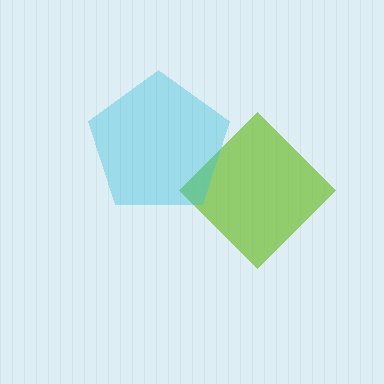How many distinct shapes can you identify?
There are 2 distinct shapes: a lime diamond, a cyan pentagon.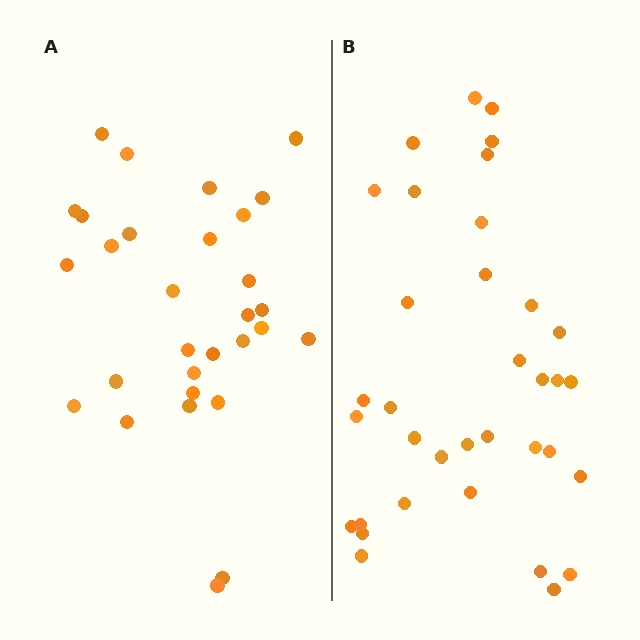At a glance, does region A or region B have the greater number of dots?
Region B (the right region) has more dots.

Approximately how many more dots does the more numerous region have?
Region B has about 5 more dots than region A.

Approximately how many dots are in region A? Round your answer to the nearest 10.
About 30 dots.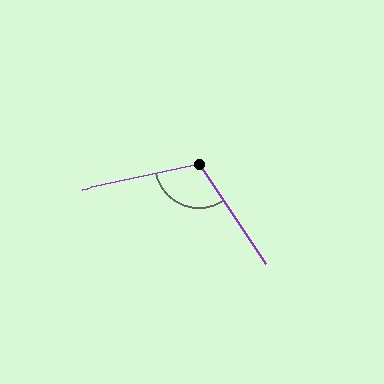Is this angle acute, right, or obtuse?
It is obtuse.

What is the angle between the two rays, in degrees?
Approximately 111 degrees.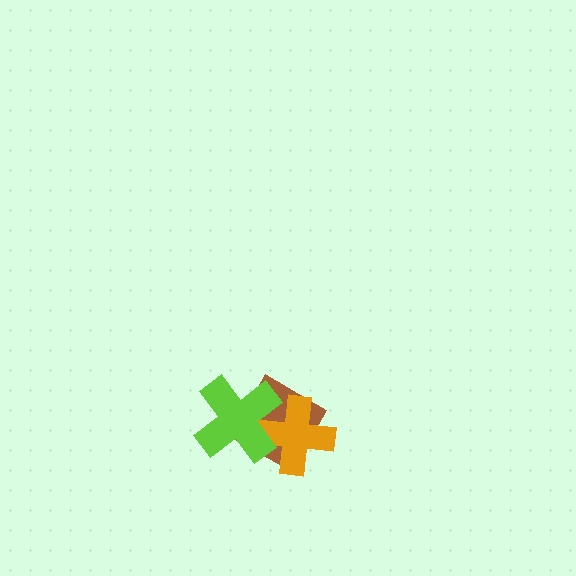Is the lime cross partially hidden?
No, no other shape covers it.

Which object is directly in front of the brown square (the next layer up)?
The orange cross is directly in front of the brown square.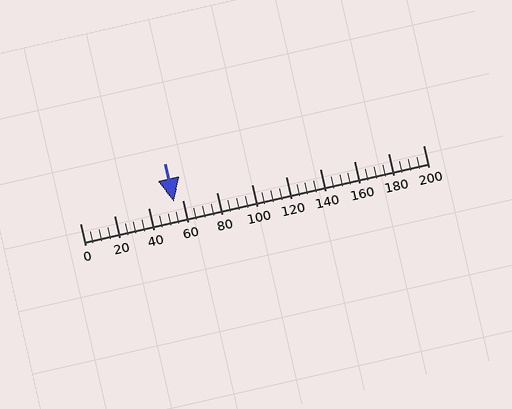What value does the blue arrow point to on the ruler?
The blue arrow points to approximately 55.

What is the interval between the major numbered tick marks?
The major tick marks are spaced 20 units apart.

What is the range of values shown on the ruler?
The ruler shows values from 0 to 200.